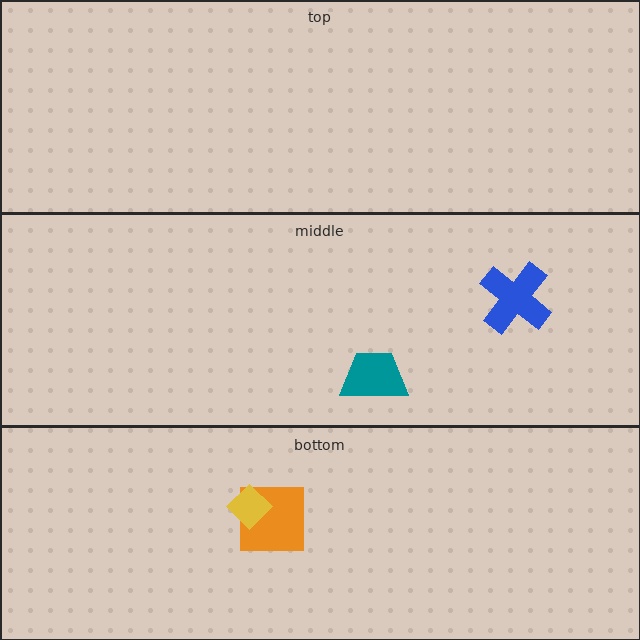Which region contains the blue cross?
The middle region.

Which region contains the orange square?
The bottom region.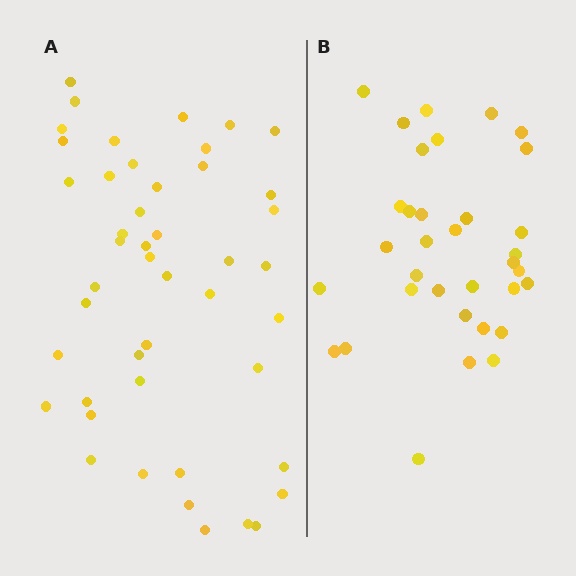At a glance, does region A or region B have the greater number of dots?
Region A (the left region) has more dots.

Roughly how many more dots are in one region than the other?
Region A has roughly 12 or so more dots than region B.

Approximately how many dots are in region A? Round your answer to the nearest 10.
About 50 dots. (The exact count is 46, which rounds to 50.)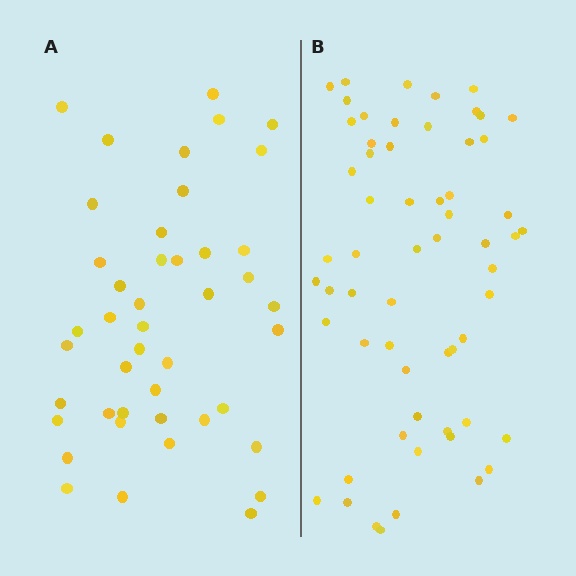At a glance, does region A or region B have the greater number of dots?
Region B (the right region) has more dots.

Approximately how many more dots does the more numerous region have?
Region B has approximately 15 more dots than region A.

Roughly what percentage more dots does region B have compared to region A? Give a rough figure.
About 35% more.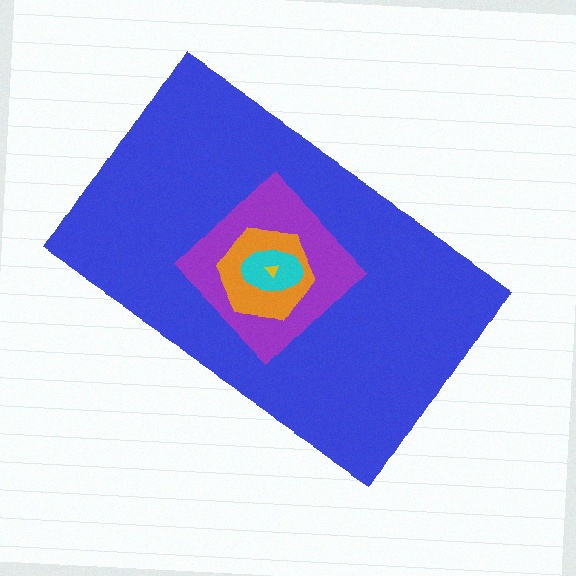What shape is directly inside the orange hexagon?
The cyan ellipse.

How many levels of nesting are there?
5.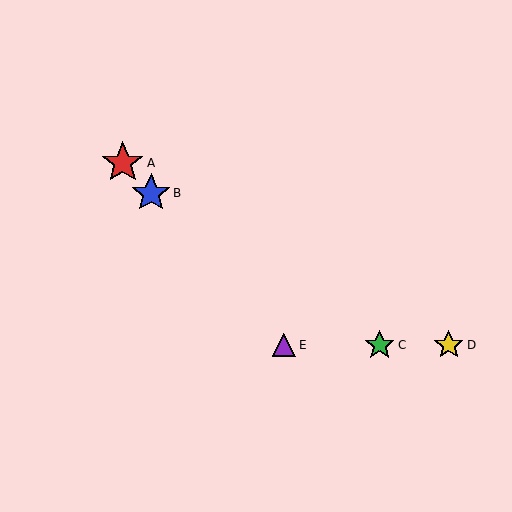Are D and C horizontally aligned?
Yes, both are at y≈345.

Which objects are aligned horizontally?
Objects C, D, E are aligned horizontally.